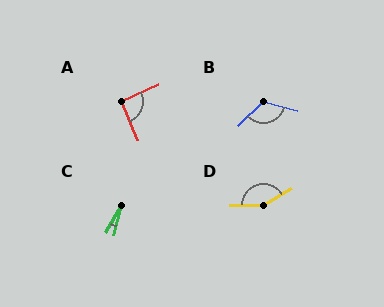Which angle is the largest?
D, at approximately 149 degrees.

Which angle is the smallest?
C, at approximately 17 degrees.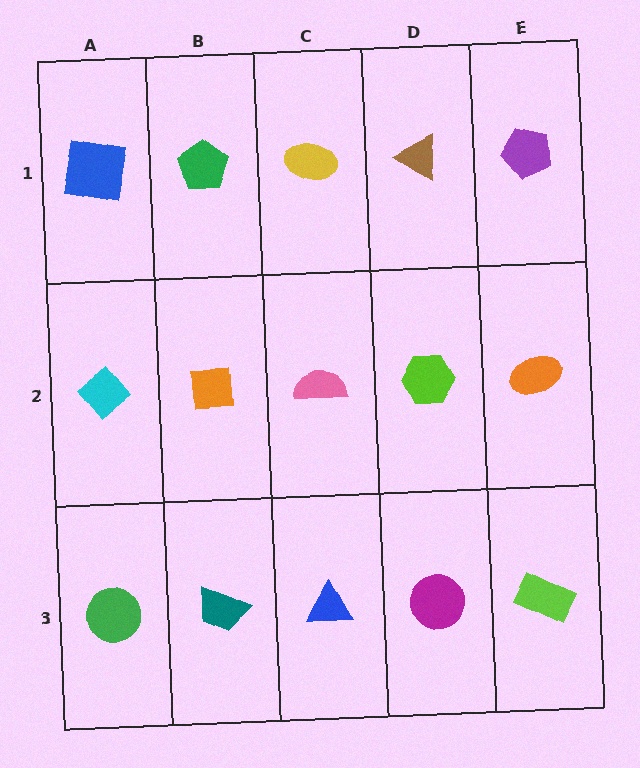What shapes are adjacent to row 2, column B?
A green pentagon (row 1, column B), a teal trapezoid (row 3, column B), a cyan diamond (row 2, column A), a pink semicircle (row 2, column C).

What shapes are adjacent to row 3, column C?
A pink semicircle (row 2, column C), a teal trapezoid (row 3, column B), a magenta circle (row 3, column D).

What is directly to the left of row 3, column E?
A magenta circle.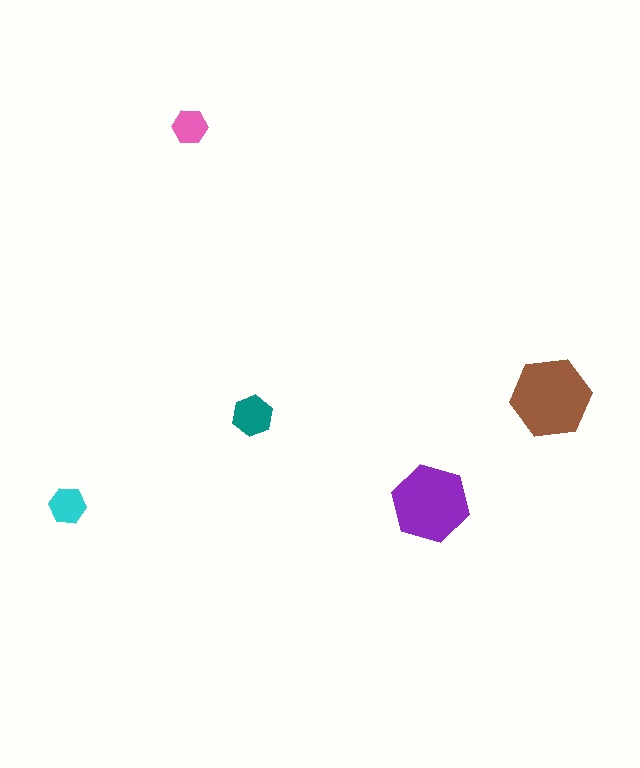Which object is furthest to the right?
The brown hexagon is rightmost.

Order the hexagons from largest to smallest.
the brown one, the purple one, the teal one, the cyan one, the pink one.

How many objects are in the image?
There are 5 objects in the image.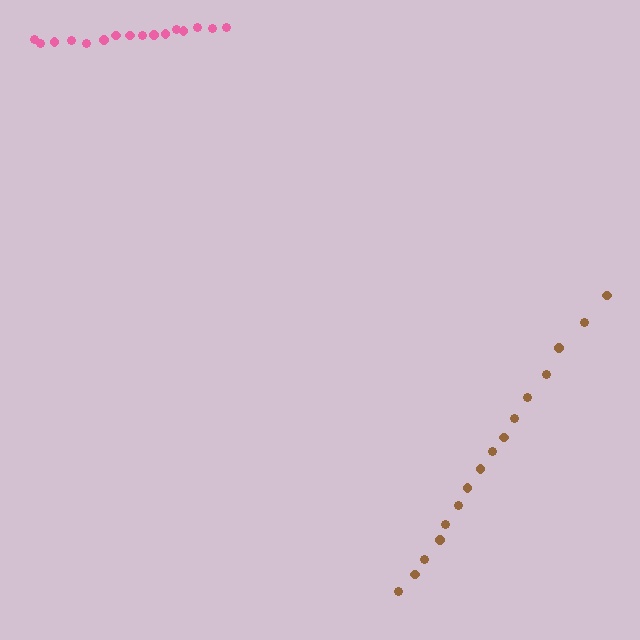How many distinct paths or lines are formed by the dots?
There are 2 distinct paths.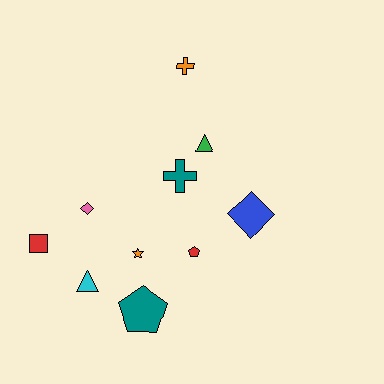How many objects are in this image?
There are 10 objects.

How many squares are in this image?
There is 1 square.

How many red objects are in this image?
There are 2 red objects.